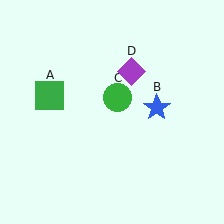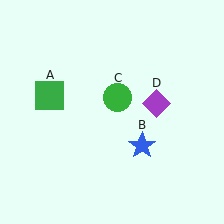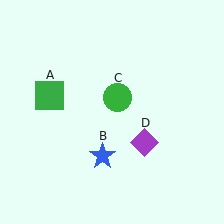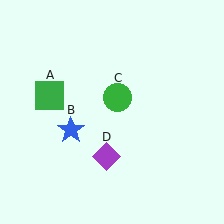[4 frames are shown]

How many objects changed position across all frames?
2 objects changed position: blue star (object B), purple diamond (object D).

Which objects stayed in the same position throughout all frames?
Green square (object A) and green circle (object C) remained stationary.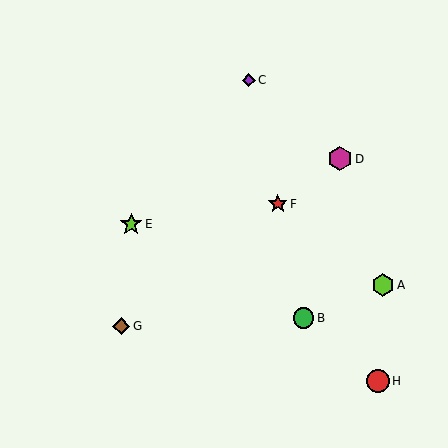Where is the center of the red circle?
The center of the red circle is at (378, 381).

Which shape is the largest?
The magenta hexagon (labeled D) is the largest.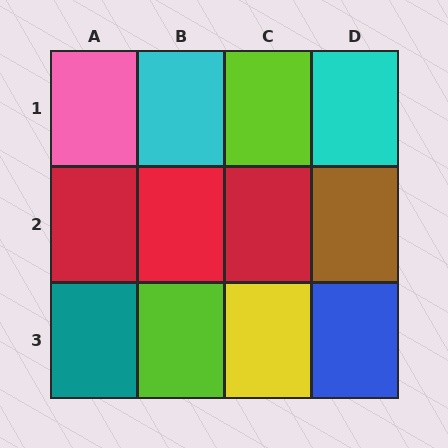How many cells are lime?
2 cells are lime.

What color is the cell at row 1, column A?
Pink.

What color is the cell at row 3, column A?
Teal.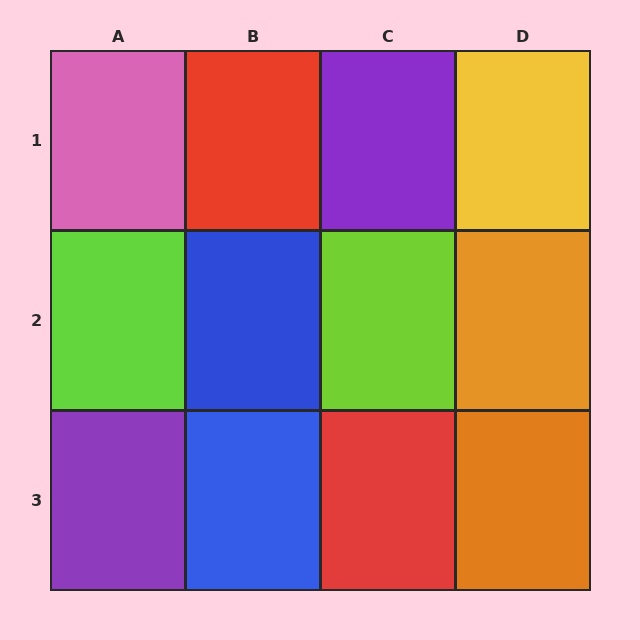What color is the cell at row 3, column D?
Orange.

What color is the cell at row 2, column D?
Orange.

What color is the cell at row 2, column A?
Lime.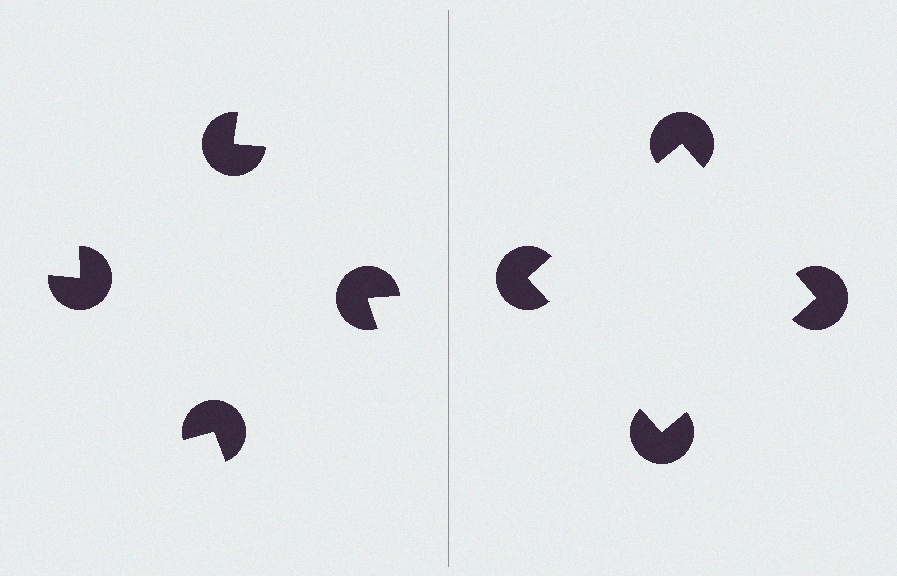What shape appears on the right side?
An illusory square.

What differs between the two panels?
The pac-man discs are positioned identically on both sides; only the wedge orientations differ. On the right they align to a square; on the left they are misaligned.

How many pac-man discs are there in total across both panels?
8 — 4 on each side.